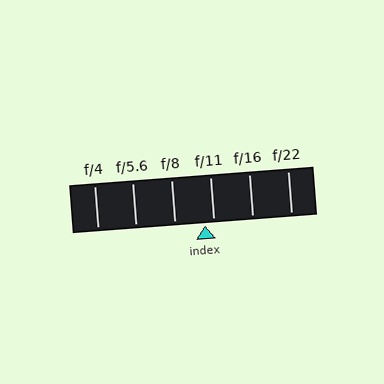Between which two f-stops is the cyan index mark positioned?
The index mark is between f/8 and f/11.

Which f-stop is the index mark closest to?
The index mark is closest to f/11.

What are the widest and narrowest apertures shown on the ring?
The widest aperture shown is f/4 and the narrowest is f/22.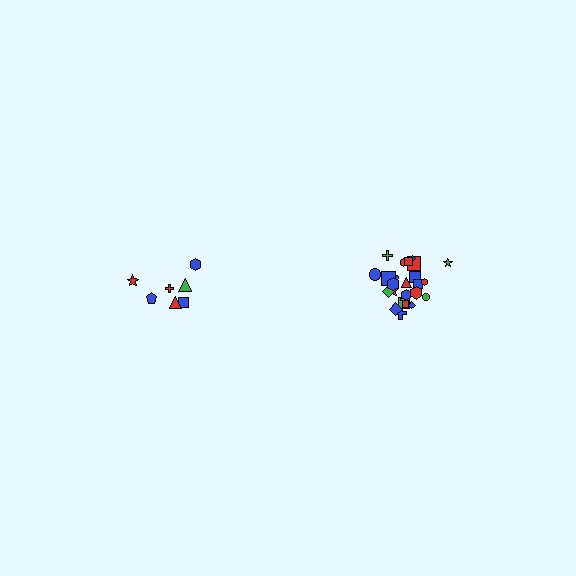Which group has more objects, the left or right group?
The right group.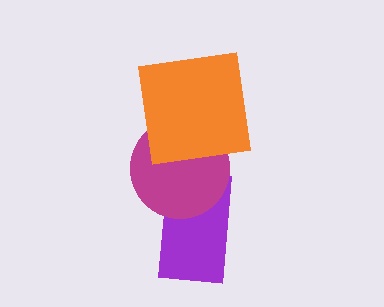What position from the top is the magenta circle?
The magenta circle is 2nd from the top.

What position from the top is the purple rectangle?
The purple rectangle is 3rd from the top.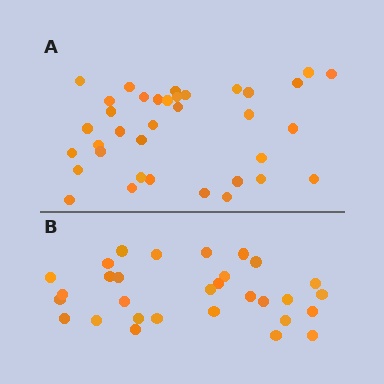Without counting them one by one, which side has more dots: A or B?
Region A (the top region) has more dots.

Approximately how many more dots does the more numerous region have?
Region A has about 6 more dots than region B.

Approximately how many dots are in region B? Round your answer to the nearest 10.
About 30 dots.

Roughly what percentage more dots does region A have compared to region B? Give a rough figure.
About 20% more.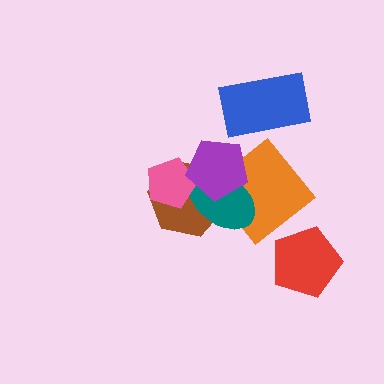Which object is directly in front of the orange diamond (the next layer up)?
The teal ellipse is directly in front of the orange diamond.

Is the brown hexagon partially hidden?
Yes, it is partially covered by another shape.